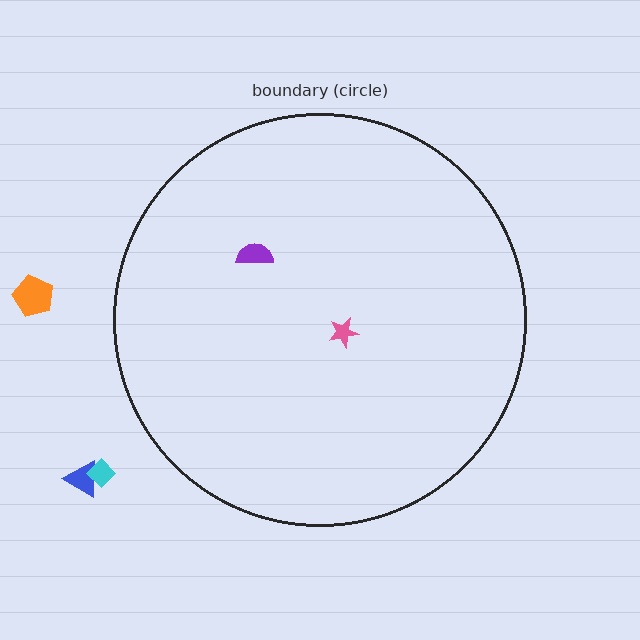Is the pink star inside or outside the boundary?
Inside.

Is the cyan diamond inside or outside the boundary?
Outside.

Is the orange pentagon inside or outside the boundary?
Outside.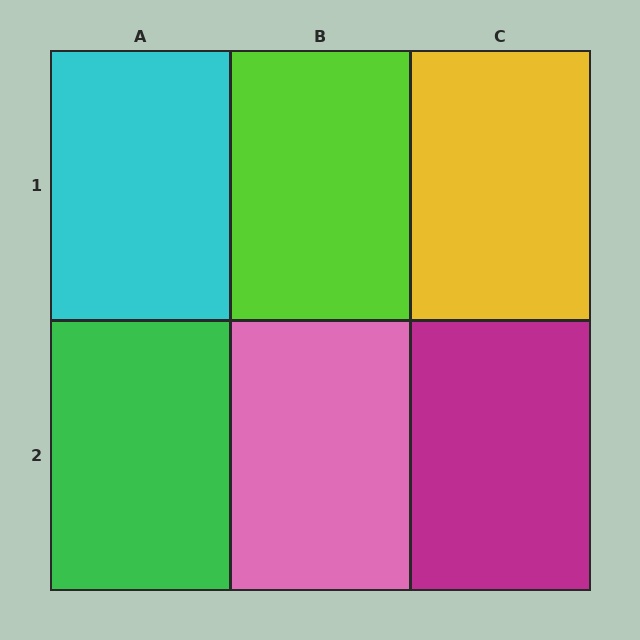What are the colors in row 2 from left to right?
Green, pink, magenta.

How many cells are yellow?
1 cell is yellow.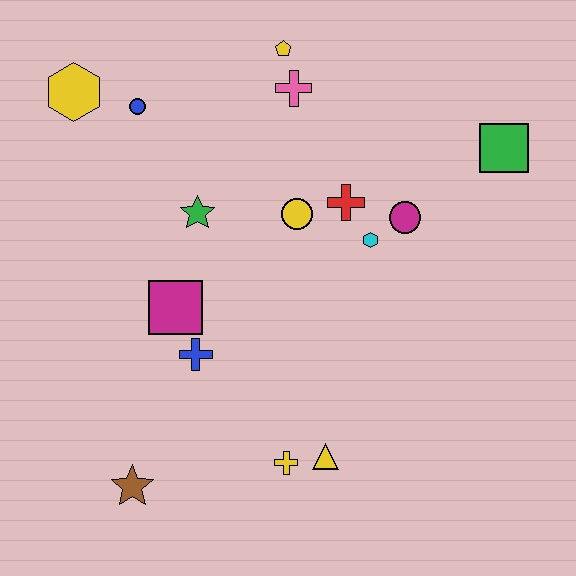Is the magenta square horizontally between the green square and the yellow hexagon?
Yes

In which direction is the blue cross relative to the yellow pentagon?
The blue cross is below the yellow pentagon.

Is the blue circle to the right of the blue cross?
No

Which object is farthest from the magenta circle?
The brown star is farthest from the magenta circle.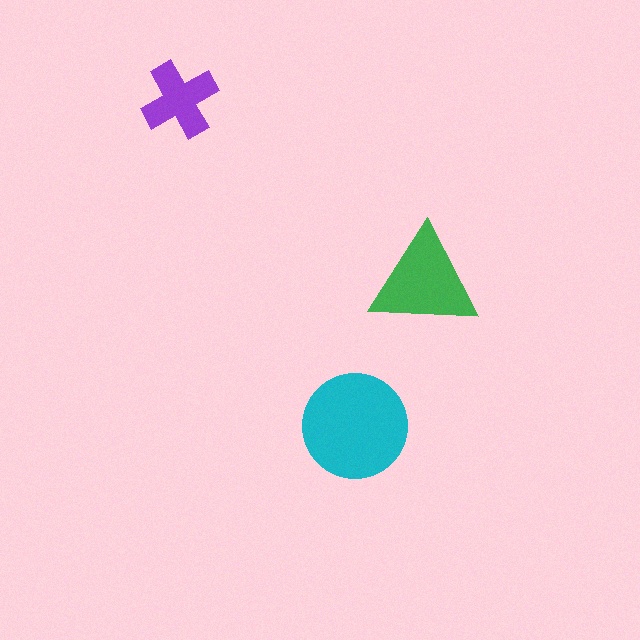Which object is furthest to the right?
The green triangle is rightmost.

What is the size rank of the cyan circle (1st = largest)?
1st.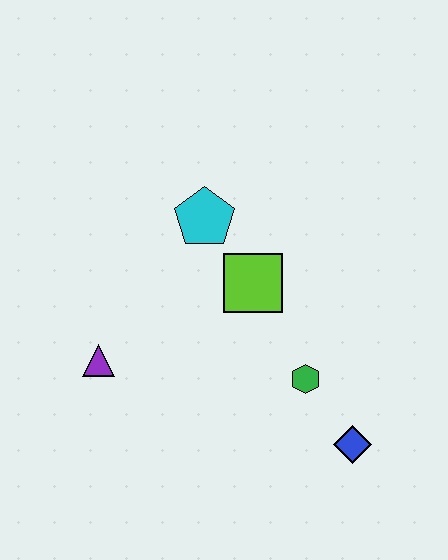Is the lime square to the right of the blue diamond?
No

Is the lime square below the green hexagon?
No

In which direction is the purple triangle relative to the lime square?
The purple triangle is to the left of the lime square.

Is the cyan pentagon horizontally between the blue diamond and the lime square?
No